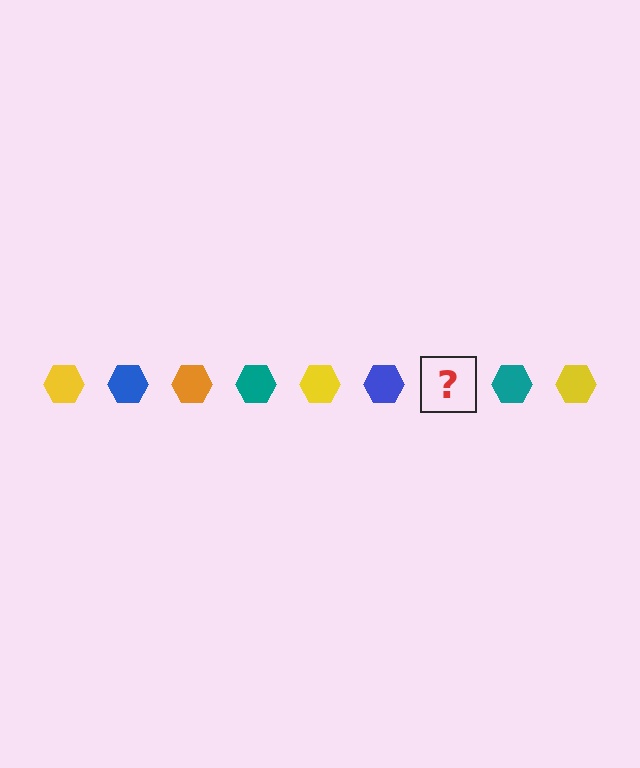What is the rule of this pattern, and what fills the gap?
The rule is that the pattern cycles through yellow, blue, orange, teal hexagons. The gap should be filled with an orange hexagon.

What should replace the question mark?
The question mark should be replaced with an orange hexagon.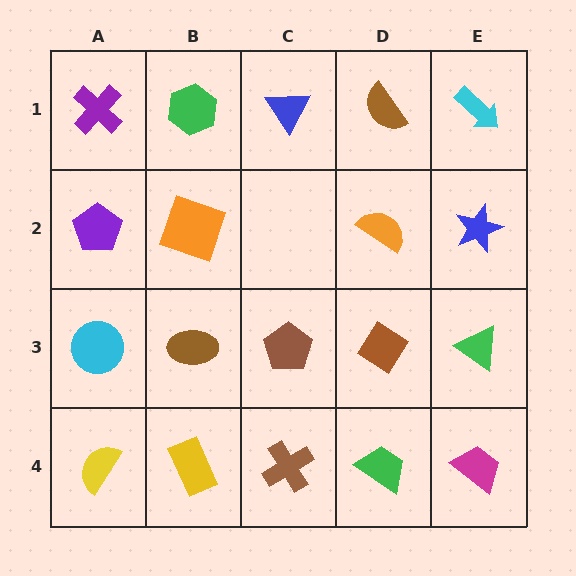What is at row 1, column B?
A green hexagon.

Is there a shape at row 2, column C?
No, that cell is empty.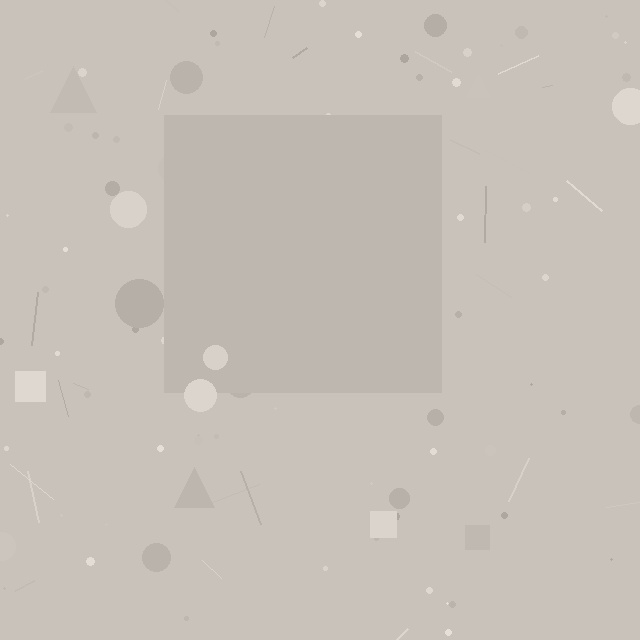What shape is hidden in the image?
A square is hidden in the image.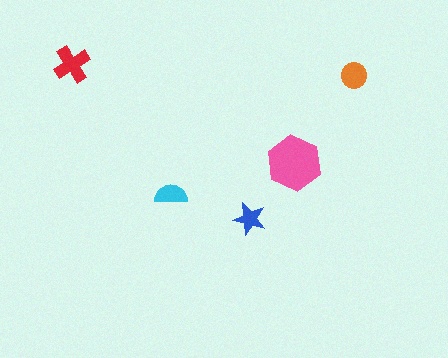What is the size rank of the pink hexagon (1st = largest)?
1st.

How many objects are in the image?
There are 5 objects in the image.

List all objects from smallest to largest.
The blue star, the cyan semicircle, the orange circle, the red cross, the pink hexagon.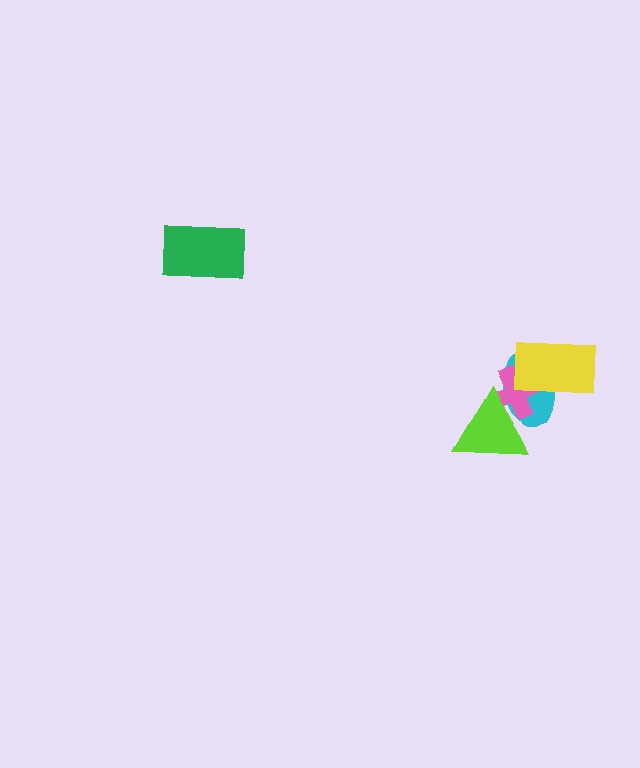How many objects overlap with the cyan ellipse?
3 objects overlap with the cyan ellipse.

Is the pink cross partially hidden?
Yes, it is partially covered by another shape.